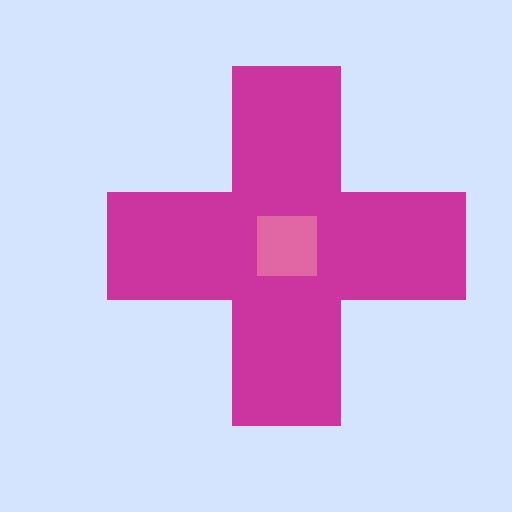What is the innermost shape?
The pink square.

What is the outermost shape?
The magenta cross.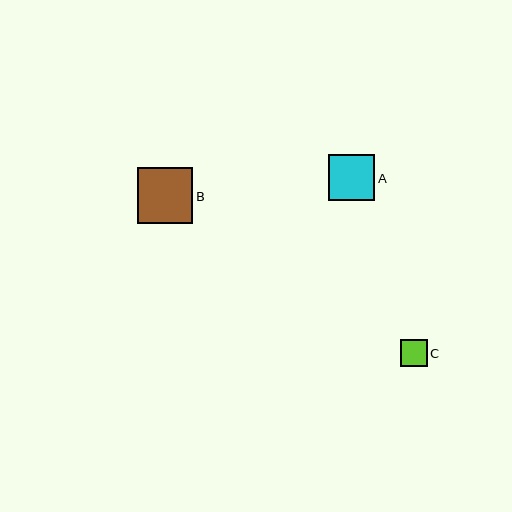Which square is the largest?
Square B is the largest with a size of approximately 56 pixels.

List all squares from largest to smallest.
From largest to smallest: B, A, C.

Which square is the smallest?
Square C is the smallest with a size of approximately 26 pixels.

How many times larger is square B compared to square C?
Square B is approximately 2.1 times the size of square C.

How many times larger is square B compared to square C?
Square B is approximately 2.1 times the size of square C.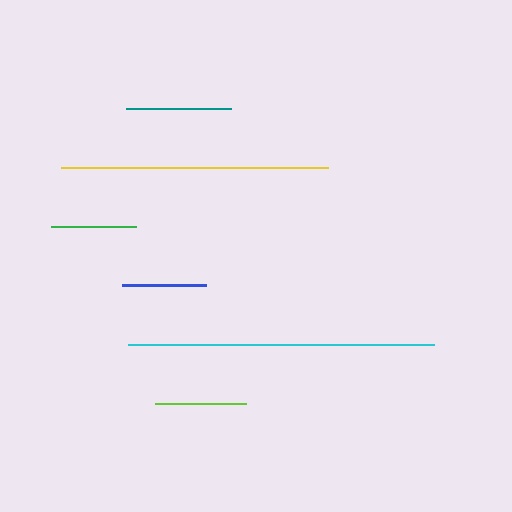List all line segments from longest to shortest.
From longest to shortest: cyan, yellow, teal, lime, green, blue.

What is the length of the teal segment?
The teal segment is approximately 105 pixels long.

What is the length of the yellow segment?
The yellow segment is approximately 267 pixels long.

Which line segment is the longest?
The cyan line is the longest at approximately 306 pixels.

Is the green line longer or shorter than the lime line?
The lime line is longer than the green line.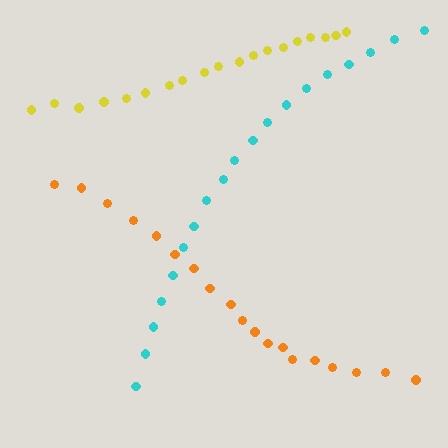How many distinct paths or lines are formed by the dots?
There are 3 distinct paths.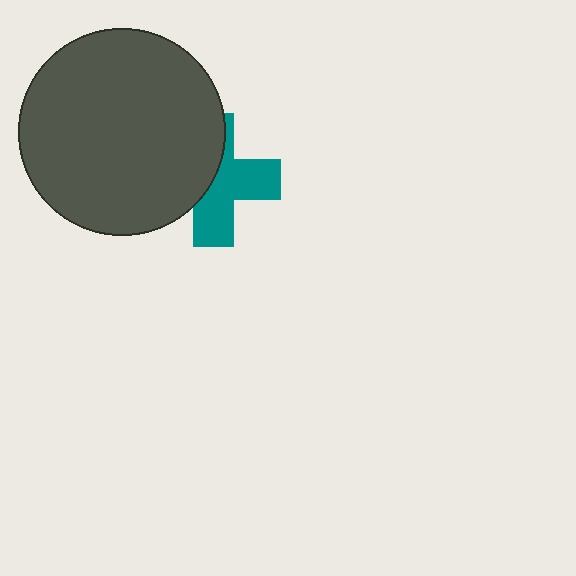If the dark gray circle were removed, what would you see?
You would see the complete teal cross.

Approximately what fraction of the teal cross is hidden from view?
Roughly 46% of the teal cross is hidden behind the dark gray circle.